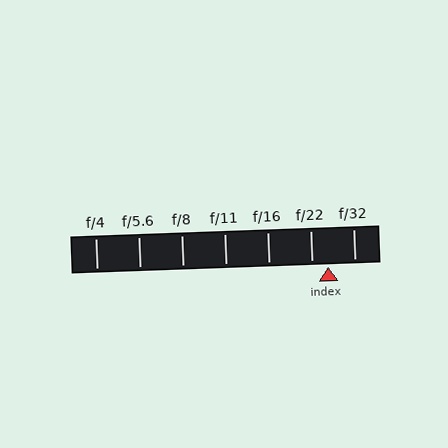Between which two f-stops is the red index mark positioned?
The index mark is between f/22 and f/32.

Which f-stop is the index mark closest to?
The index mark is closest to f/22.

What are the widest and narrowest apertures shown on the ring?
The widest aperture shown is f/4 and the narrowest is f/32.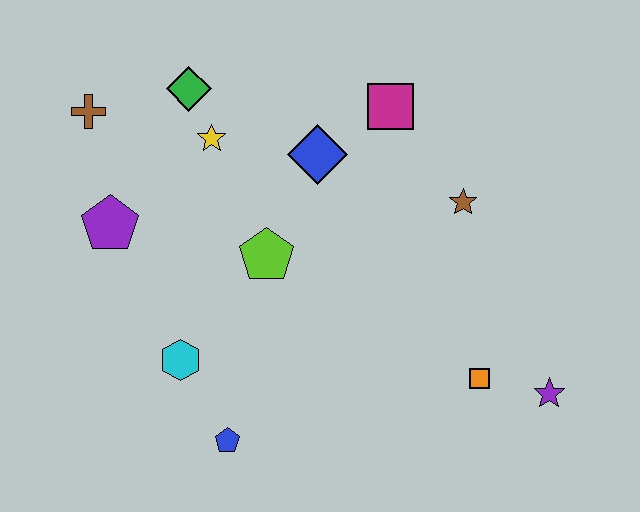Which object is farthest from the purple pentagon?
The purple star is farthest from the purple pentagon.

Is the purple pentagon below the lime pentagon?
No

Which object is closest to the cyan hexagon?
The blue pentagon is closest to the cyan hexagon.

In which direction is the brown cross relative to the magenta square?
The brown cross is to the left of the magenta square.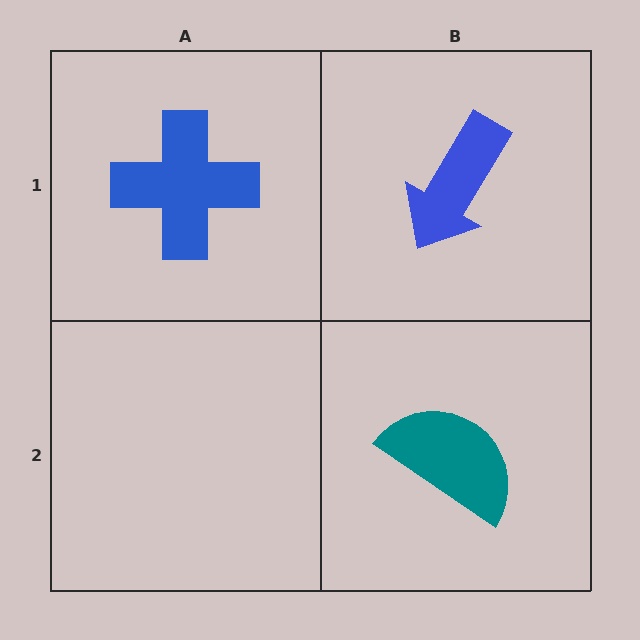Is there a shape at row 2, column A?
No, that cell is empty.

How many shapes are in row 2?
1 shape.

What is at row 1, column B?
A blue arrow.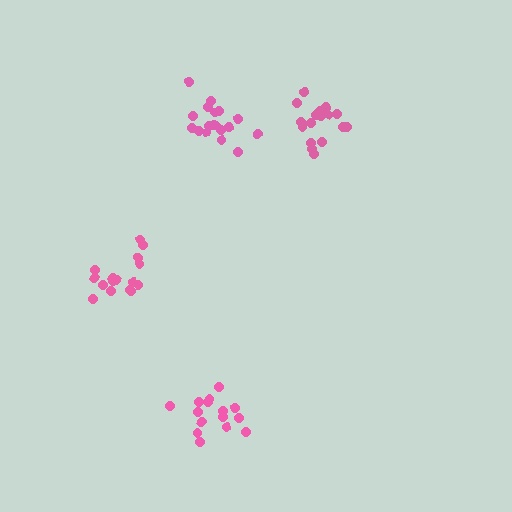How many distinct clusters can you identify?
There are 4 distinct clusters.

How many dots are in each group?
Group 1: 18 dots, Group 2: 17 dots, Group 3: 15 dots, Group 4: 16 dots (66 total).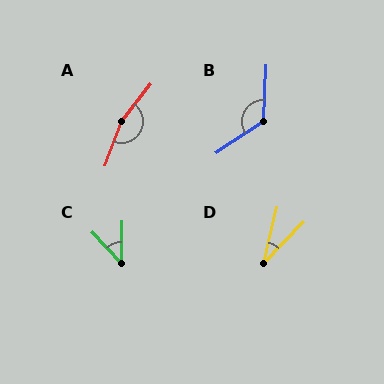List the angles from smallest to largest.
D (31°), C (44°), B (126°), A (162°).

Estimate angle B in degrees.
Approximately 126 degrees.